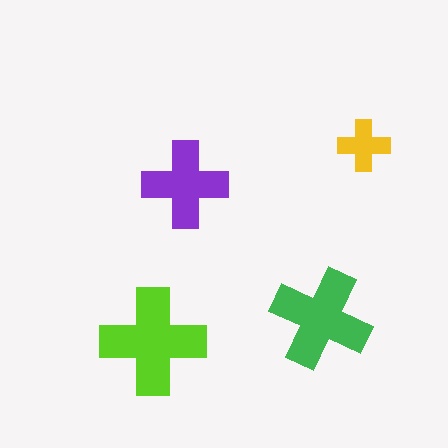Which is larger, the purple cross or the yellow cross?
The purple one.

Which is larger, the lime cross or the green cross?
The lime one.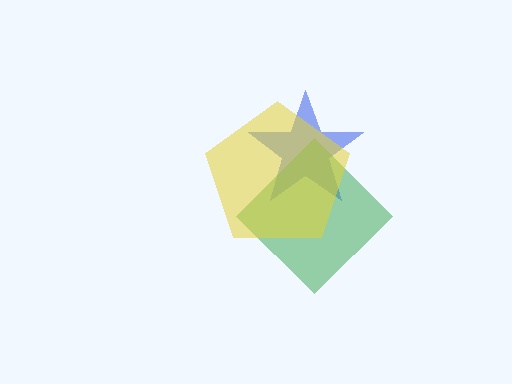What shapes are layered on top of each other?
The layered shapes are: a blue star, a green diamond, a yellow pentagon.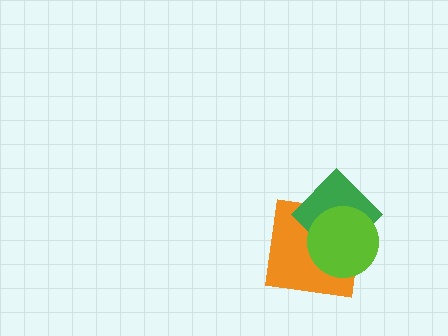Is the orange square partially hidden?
Yes, it is partially covered by another shape.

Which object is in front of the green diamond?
The lime circle is in front of the green diamond.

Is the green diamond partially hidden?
Yes, it is partially covered by another shape.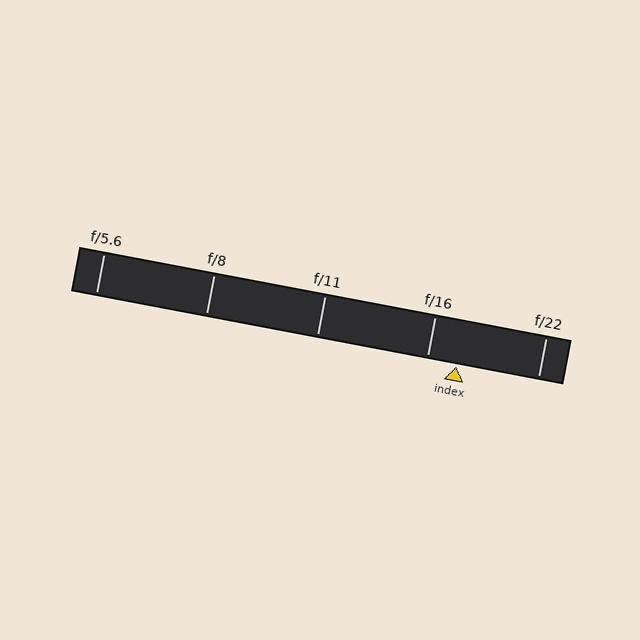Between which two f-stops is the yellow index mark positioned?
The index mark is between f/16 and f/22.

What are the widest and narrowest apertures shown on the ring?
The widest aperture shown is f/5.6 and the narrowest is f/22.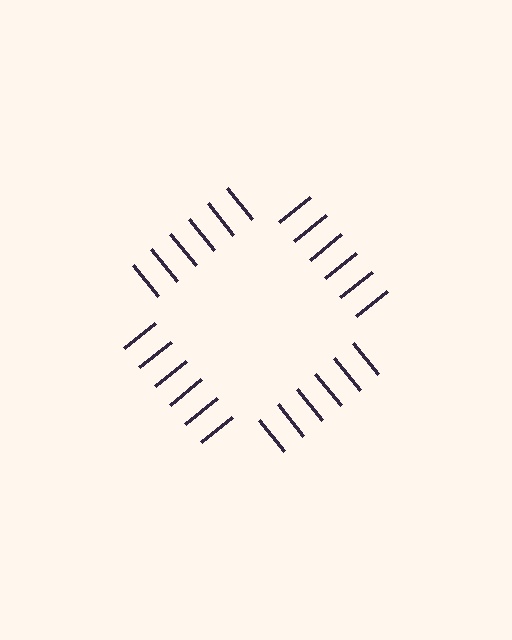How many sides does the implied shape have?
4 sides — the line-ends trace a square.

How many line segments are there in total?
24 — 6 along each of the 4 edges.